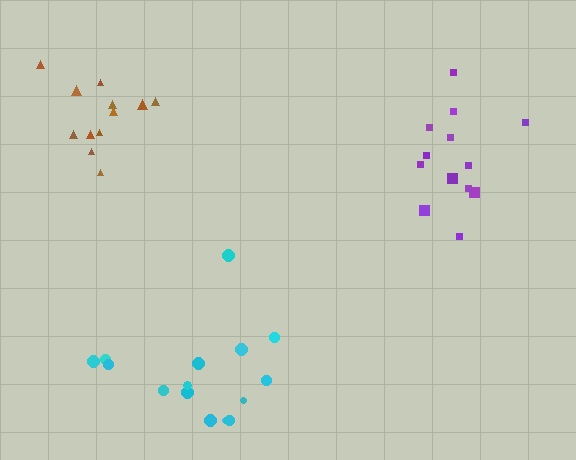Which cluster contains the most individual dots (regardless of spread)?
Cyan (15).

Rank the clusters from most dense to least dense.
brown, purple, cyan.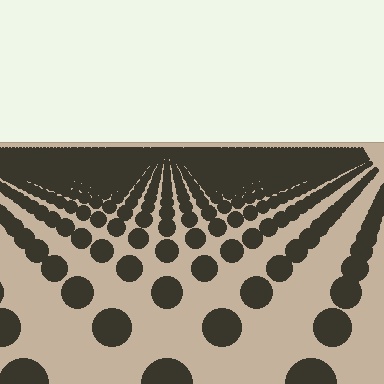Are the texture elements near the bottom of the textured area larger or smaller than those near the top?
Larger. Near the bottom, elements are closer to the viewer and appear at a bigger on-screen size.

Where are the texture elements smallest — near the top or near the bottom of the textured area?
Near the top.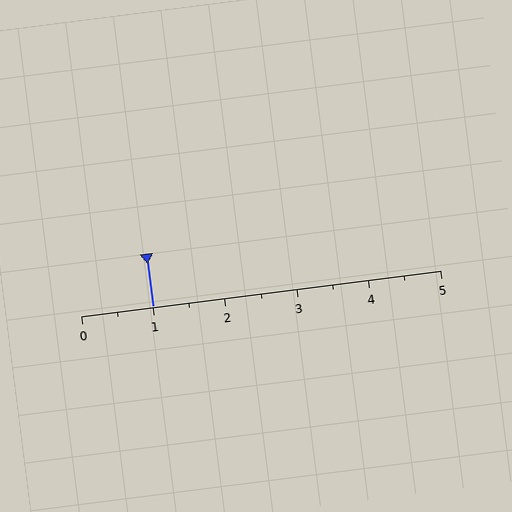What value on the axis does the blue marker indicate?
The marker indicates approximately 1.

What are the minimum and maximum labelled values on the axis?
The axis runs from 0 to 5.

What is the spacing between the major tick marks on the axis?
The major ticks are spaced 1 apart.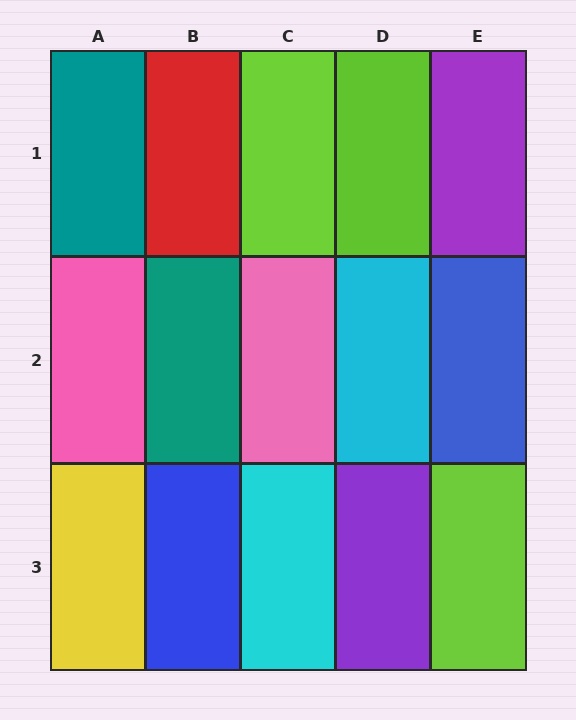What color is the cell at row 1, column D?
Lime.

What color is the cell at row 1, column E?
Purple.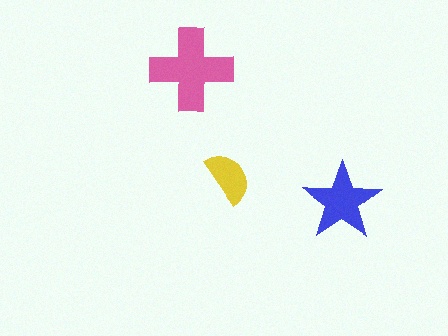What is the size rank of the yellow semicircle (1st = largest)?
3rd.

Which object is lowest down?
The blue star is bottommost.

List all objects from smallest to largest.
The yellow semicircle, the blue star, the pink cross.